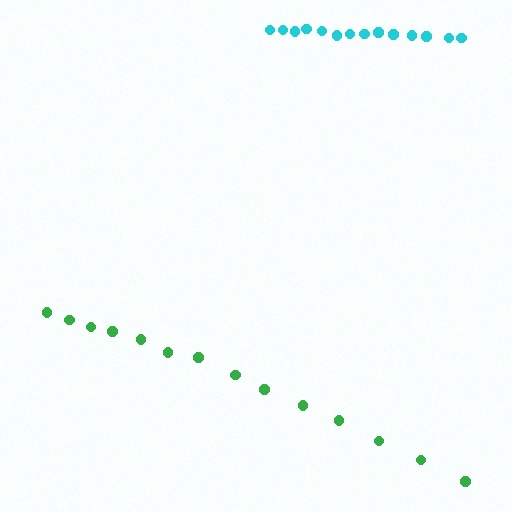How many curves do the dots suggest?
There are 2 distinct paths.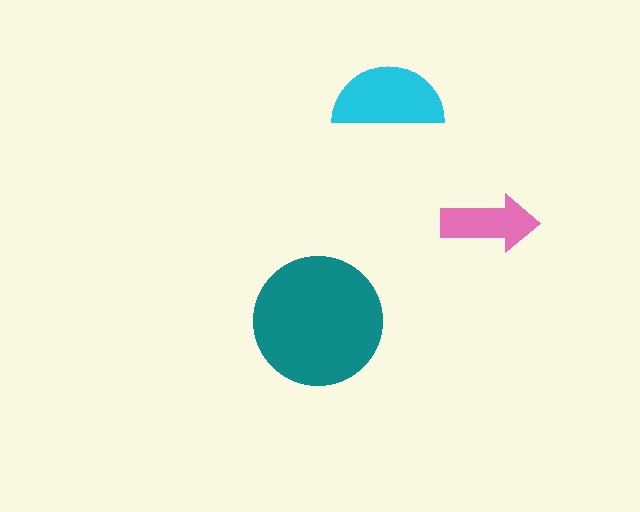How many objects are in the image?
There are 3 objects in the image.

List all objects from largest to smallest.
The teal circle, the cyan semicircle, the pink arrow.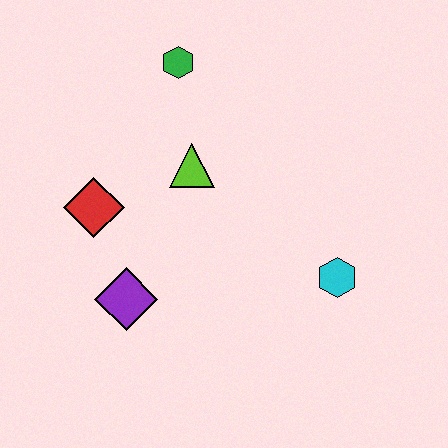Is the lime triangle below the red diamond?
No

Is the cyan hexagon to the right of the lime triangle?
Yes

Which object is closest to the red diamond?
The purple diamond is closest to the red diamond.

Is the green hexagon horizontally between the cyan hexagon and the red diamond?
Yes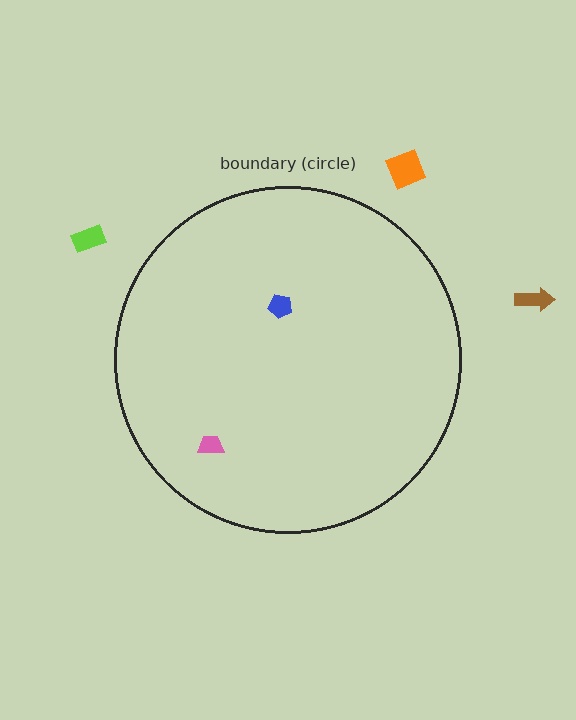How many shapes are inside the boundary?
2 inside, 3 outside.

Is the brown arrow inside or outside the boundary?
Outside.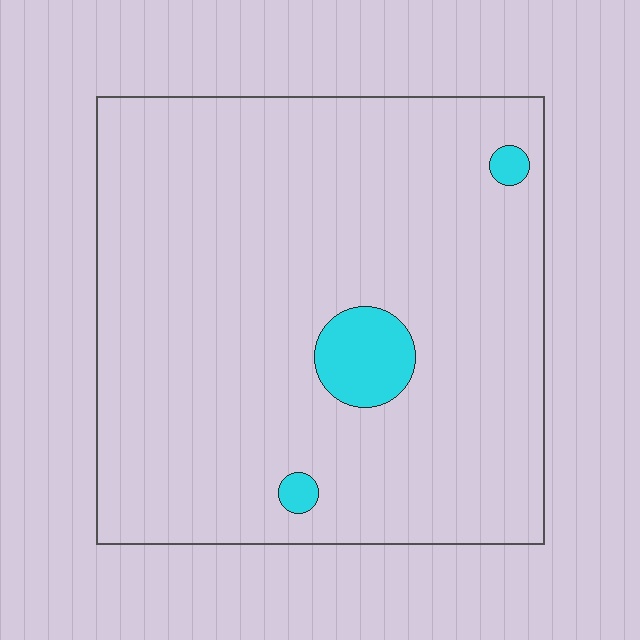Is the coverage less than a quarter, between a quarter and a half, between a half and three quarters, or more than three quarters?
Less than a quarter.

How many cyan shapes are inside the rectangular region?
3.